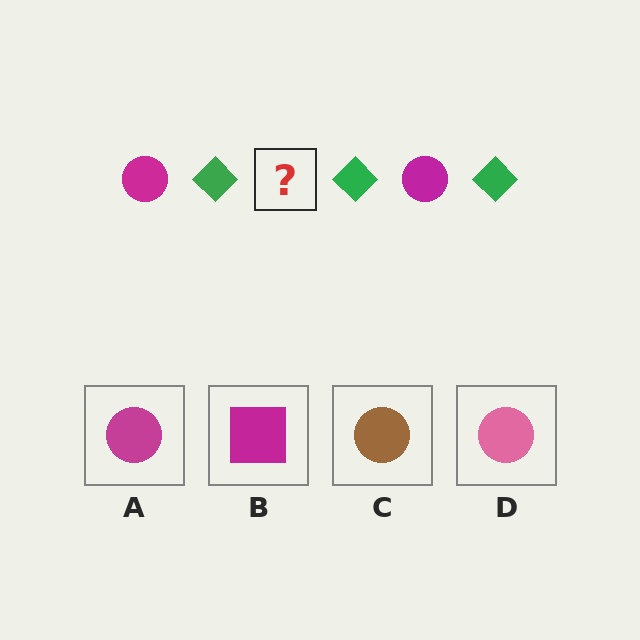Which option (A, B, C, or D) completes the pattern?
A.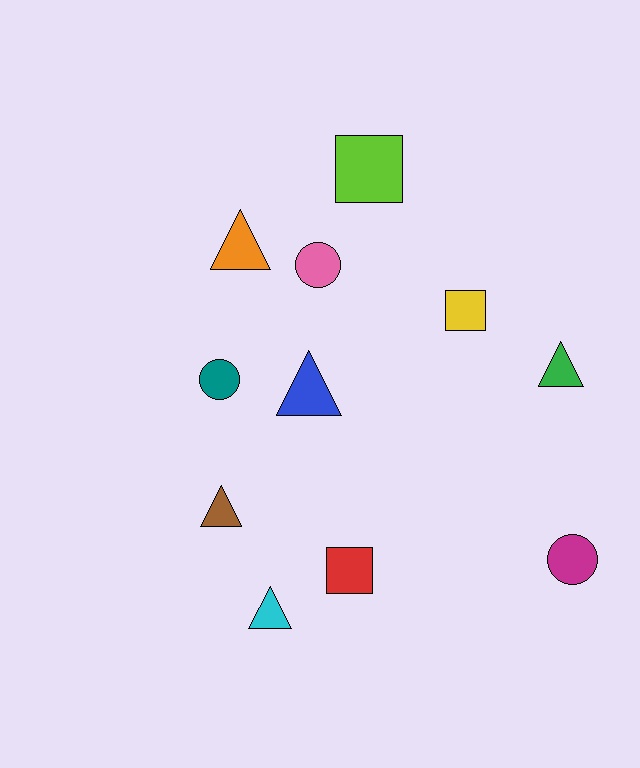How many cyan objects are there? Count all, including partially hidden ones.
There is 1 cyan object.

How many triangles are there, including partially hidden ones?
There are 5 triangles.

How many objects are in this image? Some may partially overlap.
There are 11 objects.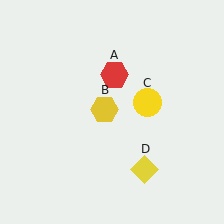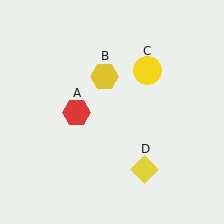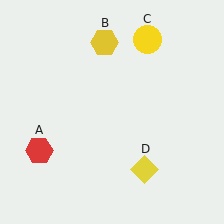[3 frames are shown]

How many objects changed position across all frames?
3 objects changed position: red hexagon (object A), yellow hexagon (object B), yellow circle (object C).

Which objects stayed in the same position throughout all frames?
Yellow diamond (object D) remained stationary.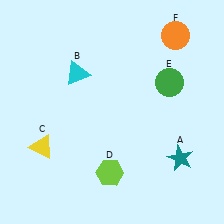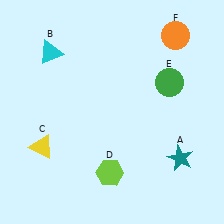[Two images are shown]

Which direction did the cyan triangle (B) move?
The cyan triangle (B) moved left.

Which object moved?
The cyan triangle (B) moved left.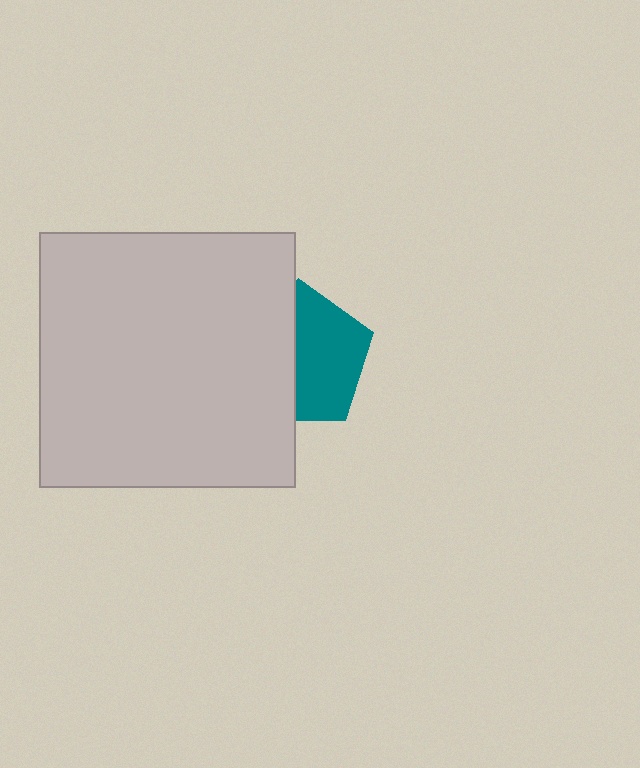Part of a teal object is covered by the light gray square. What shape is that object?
It is a pentagon.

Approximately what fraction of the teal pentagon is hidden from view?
Roughly 47% of the teal pentagon is hidden behind the light gray square.